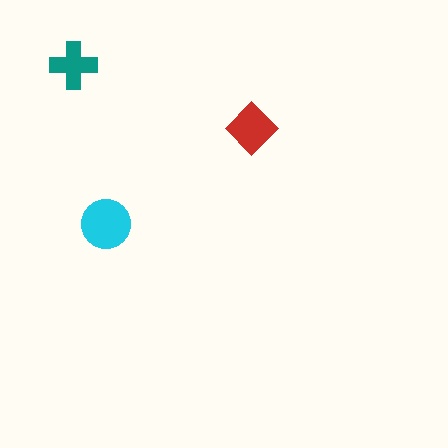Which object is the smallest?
The teal cross.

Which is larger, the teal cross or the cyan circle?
The cyan circle.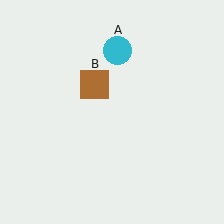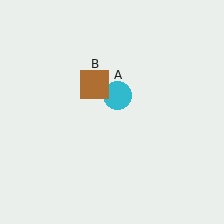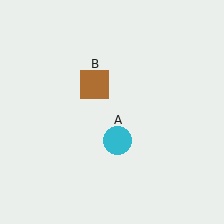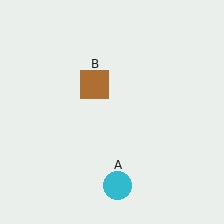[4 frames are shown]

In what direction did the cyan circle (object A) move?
The cyan circle (object A) moved down.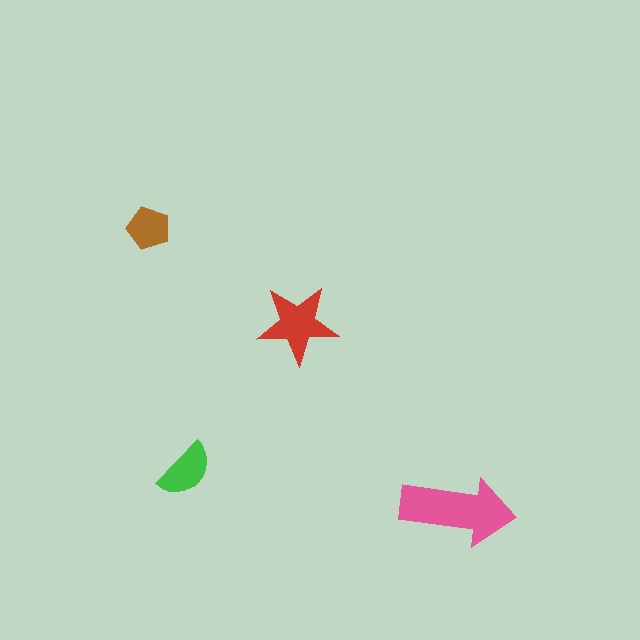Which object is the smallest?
The brown pentagon.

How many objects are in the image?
There are 4 objects in the image.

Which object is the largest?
The pink arrow.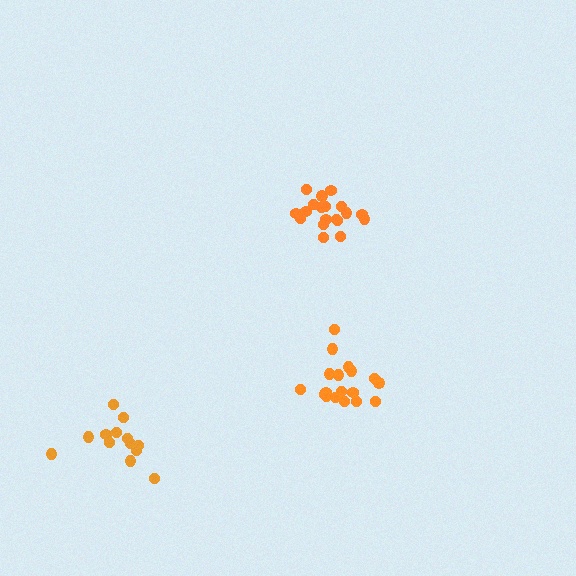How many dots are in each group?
Group 1: 18 dots, Group 2: 13 dots, Group 3: 19 dots (50 total).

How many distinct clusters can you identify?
There are 3 distinct clusters.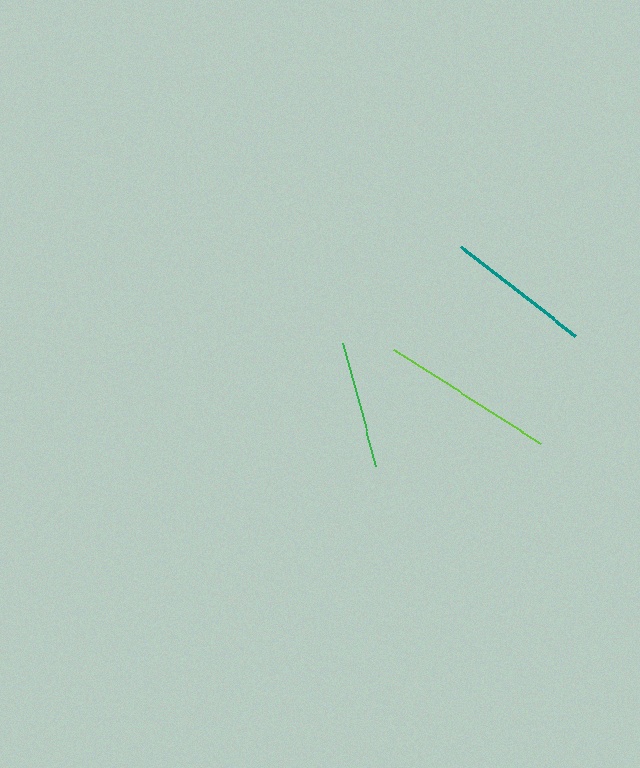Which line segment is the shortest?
The green line is the shortest at approximately 126 pixels.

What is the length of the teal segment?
The teal segment is approximately 144 pixels long.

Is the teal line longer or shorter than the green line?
The teal line is longer than the green line.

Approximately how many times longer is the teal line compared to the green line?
The teal line is approximately 1.1 times the length of the green line.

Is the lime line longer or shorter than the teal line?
The lime line is longer than the teal line.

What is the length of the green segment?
The green segment is approximately 126 pixels long.